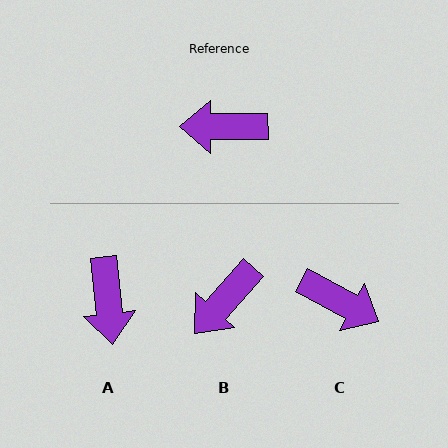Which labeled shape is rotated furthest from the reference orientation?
C, about 151 degrees away.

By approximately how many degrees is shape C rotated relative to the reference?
Approximately 151 degrees counter-clockwise.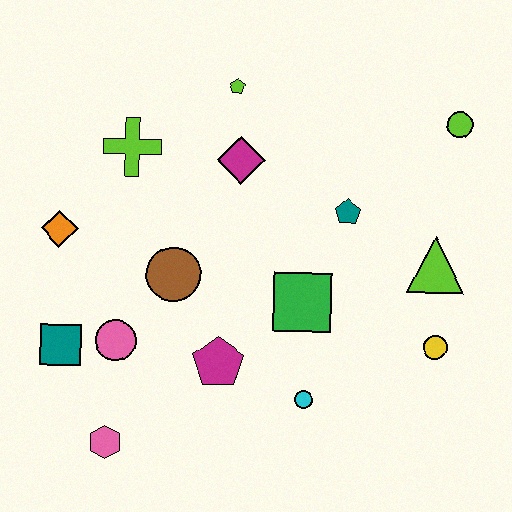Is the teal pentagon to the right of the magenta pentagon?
Yes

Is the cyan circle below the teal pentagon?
Yes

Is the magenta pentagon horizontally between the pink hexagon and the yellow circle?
Yes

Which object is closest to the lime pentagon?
The magenta diamond is closest to the lime pentagon.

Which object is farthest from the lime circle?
The pink hexagon is farthest from the lime circle.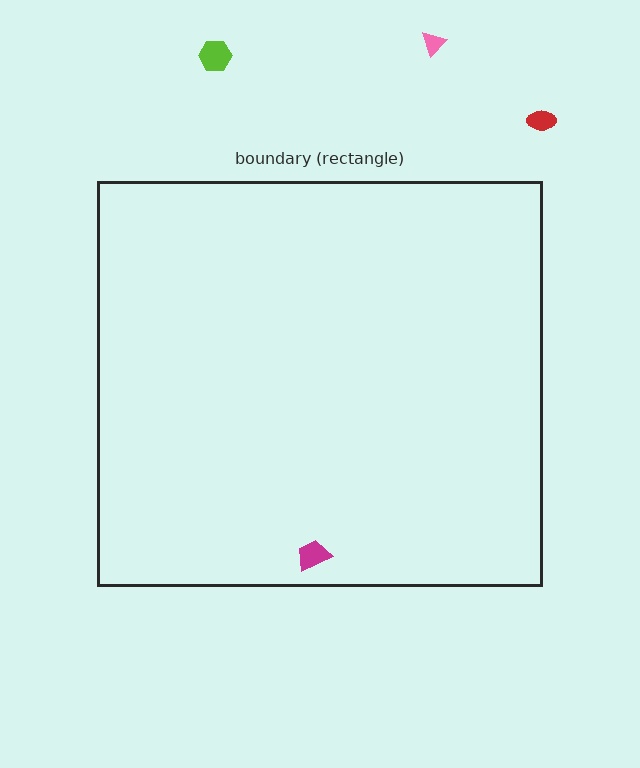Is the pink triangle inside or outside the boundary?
Outside.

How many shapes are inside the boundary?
1 inside, 3 outside.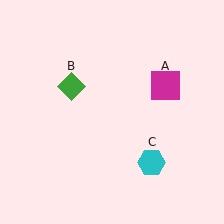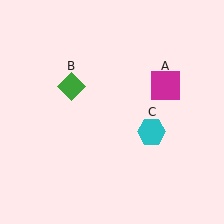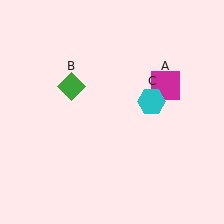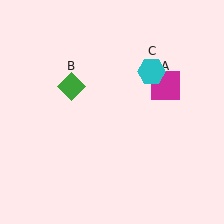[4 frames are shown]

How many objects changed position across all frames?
1 object changed position: cyan hexagon (object C).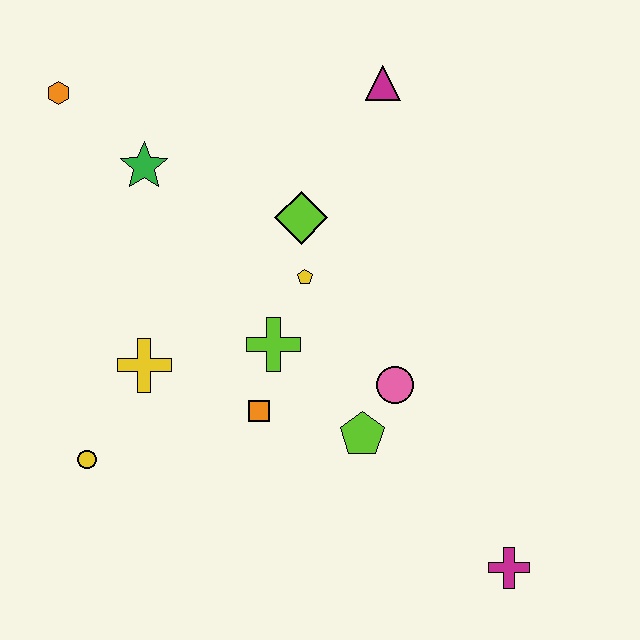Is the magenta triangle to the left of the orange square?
No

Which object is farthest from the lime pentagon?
The orange hexagon is farthest from the lime pentagon.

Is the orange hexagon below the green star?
No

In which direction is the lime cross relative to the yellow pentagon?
The lime cross is below the yellow pentagon.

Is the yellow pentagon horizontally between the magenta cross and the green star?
Yes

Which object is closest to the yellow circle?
The yellow cross is closest to the yellow circle.